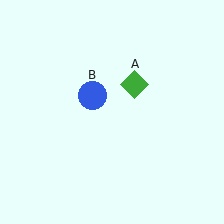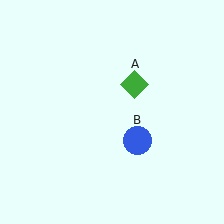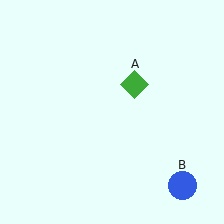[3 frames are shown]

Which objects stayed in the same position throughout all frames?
Green diamond (object A) remained stationary.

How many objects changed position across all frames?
1 object changed position: blue circle (object B).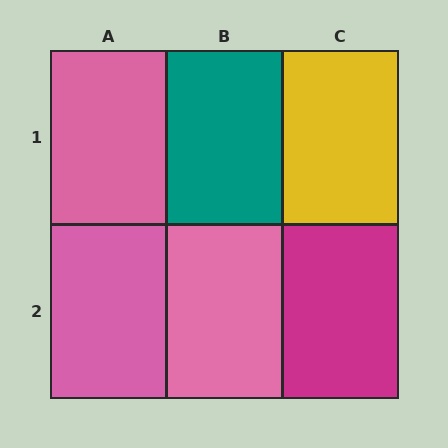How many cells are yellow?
1 cell is yellow.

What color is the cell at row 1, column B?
Teal.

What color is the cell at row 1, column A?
Pink.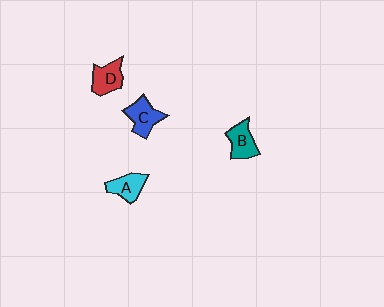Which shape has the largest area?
Shape C (blue).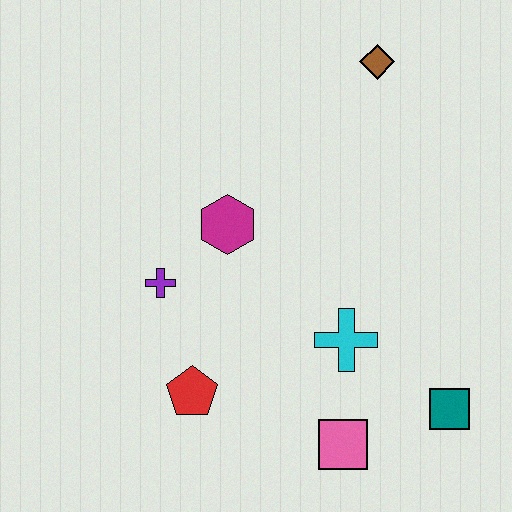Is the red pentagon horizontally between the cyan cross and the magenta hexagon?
No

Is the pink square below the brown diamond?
Yes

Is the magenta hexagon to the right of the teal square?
No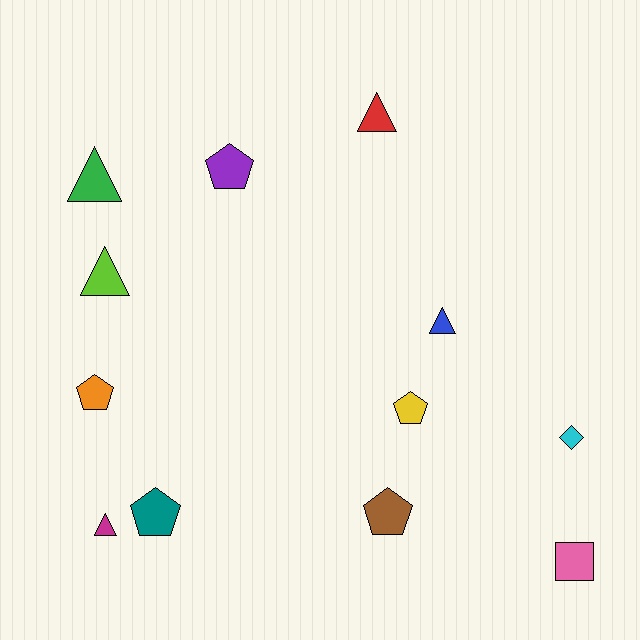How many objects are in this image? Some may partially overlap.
There are 12 objects.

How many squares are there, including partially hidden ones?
There is 1 square.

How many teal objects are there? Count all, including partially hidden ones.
There is 1 teal object.